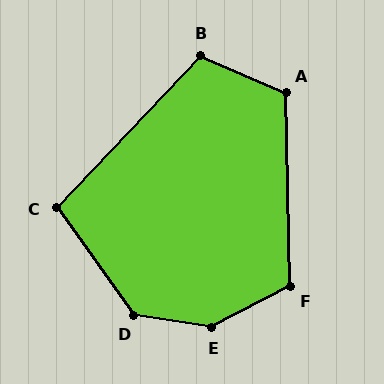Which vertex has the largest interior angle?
E, at approximately 144 degrees.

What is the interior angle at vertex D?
Approximately 134 degrees (obtuse).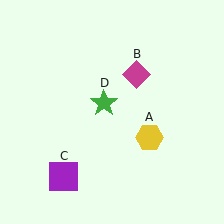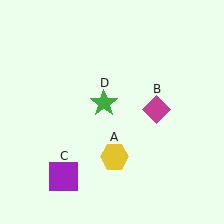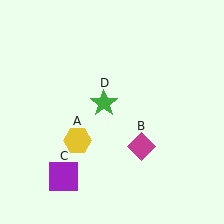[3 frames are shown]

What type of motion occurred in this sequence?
The yellow hexagon (object A), magenta diamond (object B) rotated clockwise around the center of the scene.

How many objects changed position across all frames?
2 objects changed position: yellow hexagon (object A), magenta diamond (object B).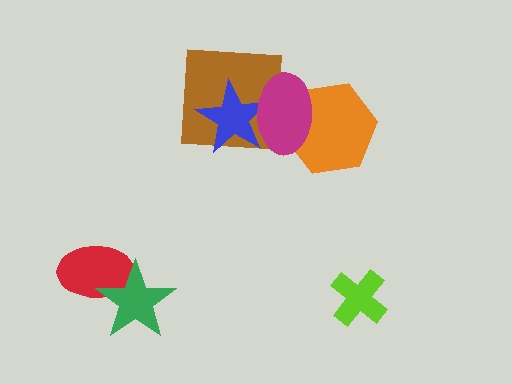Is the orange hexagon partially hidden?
Yes, it is partially covered by another shape.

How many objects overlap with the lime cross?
0 objects overlap with the lime cross.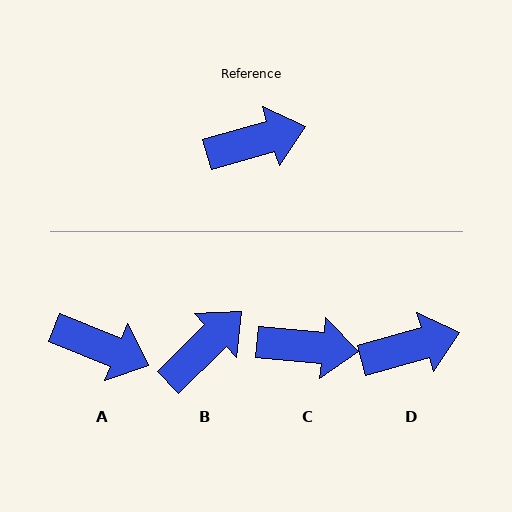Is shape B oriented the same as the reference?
No, it is off by about 28 degrees.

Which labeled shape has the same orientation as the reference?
D.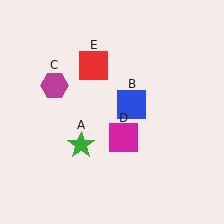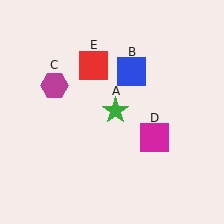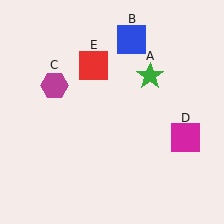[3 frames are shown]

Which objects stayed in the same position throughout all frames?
Magenta hexagon (object C) and red square (object E) remained stationary.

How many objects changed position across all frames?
3 objects changed position: green star (object A), blue square (object B), magenta square (object D).